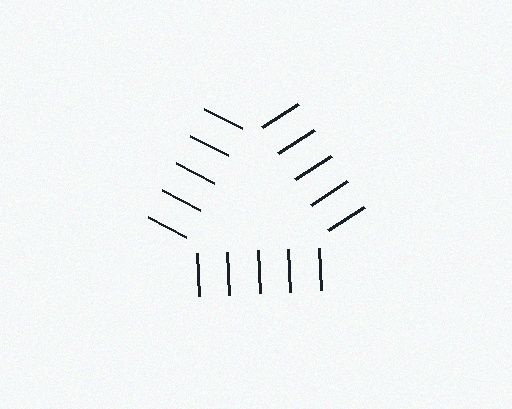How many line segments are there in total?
15 — 5 along each of the 3 edges.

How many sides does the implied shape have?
3 sides — the line-ends trace a triangle.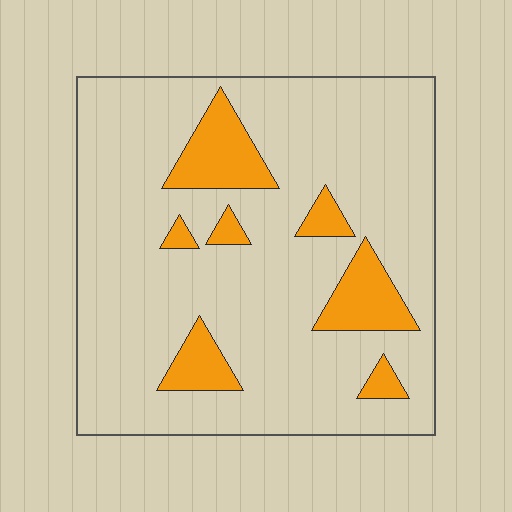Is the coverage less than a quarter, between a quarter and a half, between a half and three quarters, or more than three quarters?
Less than a quarter.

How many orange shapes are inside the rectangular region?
7.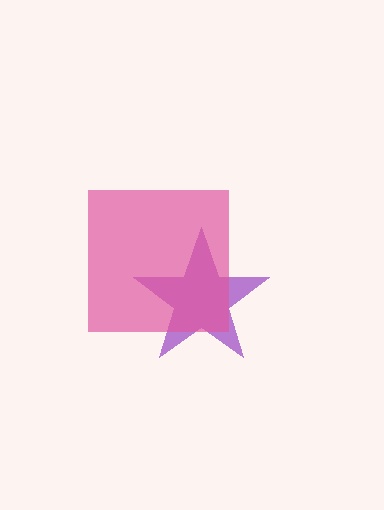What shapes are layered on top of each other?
The layered shapes are: a purple star, a pink square.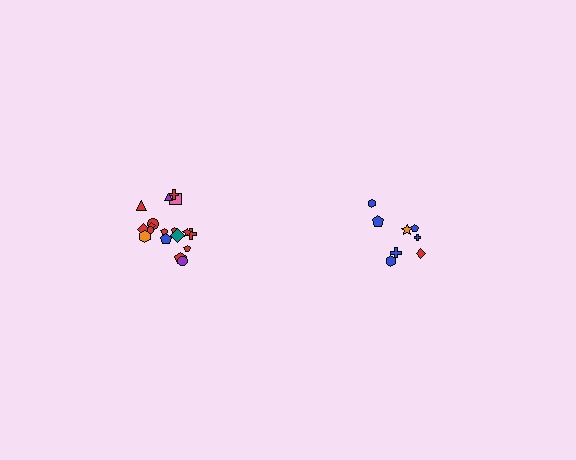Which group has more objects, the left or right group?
The left group.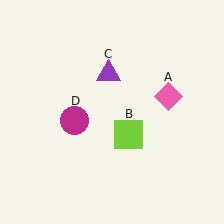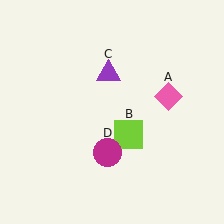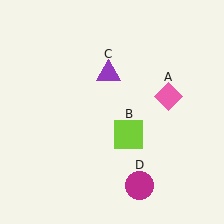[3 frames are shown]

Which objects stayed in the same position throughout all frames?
Pink diamond (object A) and lime square (object B) and purple triangle (object C) remained stationary.